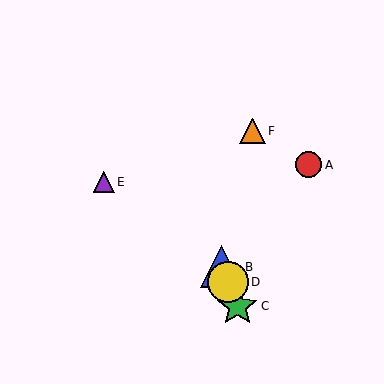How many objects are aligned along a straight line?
3 objects (B, C, D) are aligned along a straight line.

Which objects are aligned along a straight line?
Objects B, C, D are aligned along a straight line.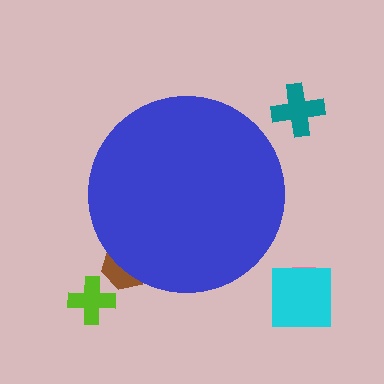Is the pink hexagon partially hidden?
No, the pink hexagon is fully visible.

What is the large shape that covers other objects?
A blue circle.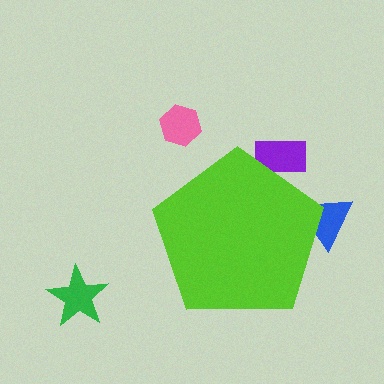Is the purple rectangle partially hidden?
Yes, the purple rectangle is partially hidden behind the lime pentagon.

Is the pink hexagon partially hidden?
No, the pink hexagon is fully visible.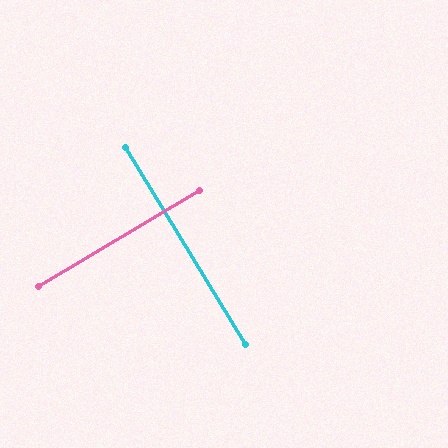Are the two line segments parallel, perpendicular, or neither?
Perpendicular — they meet at approximately 89°.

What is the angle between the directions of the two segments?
Approximately 89 degrees.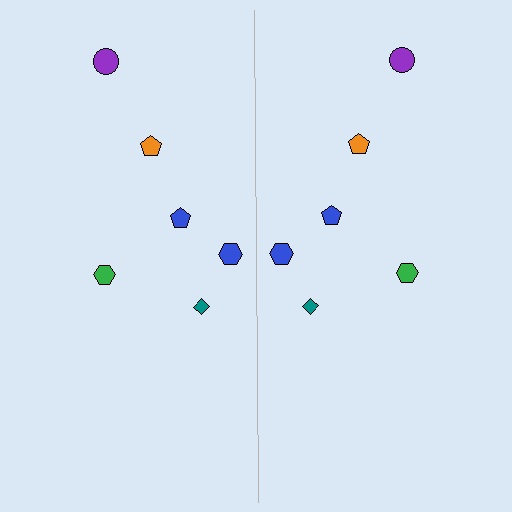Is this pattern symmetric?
Yes, this pattern has bilateral (reflection) symmetry.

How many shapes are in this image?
There are 12 shapes in this image.